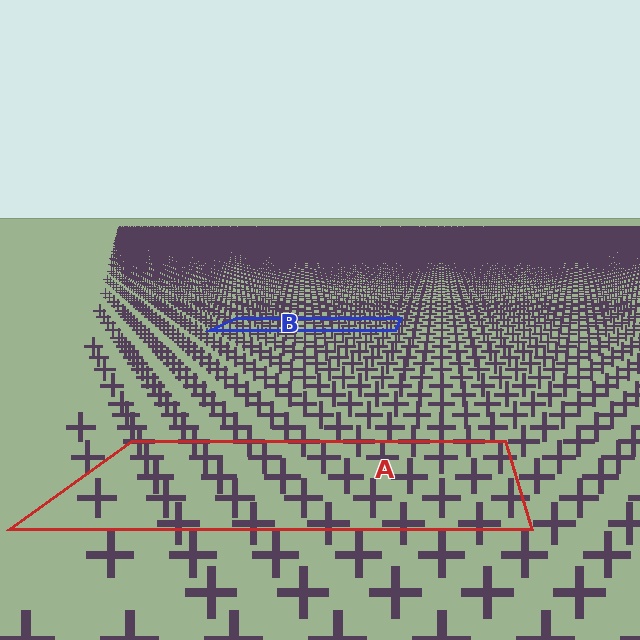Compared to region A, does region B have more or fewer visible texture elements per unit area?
Region B has more texture elements per unit area — they are packed more densely because it is farther away.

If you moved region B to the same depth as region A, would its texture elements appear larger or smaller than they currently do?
They would appear larger. At a closer depth, the same texture elements are projected at a bigger on-screen size.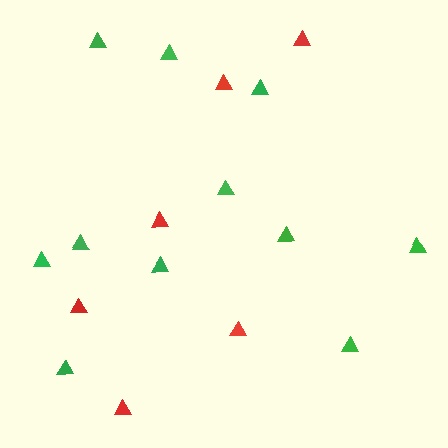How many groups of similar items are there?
There are 2 groups: one group of red triangles (6) and one group of green triangles (11).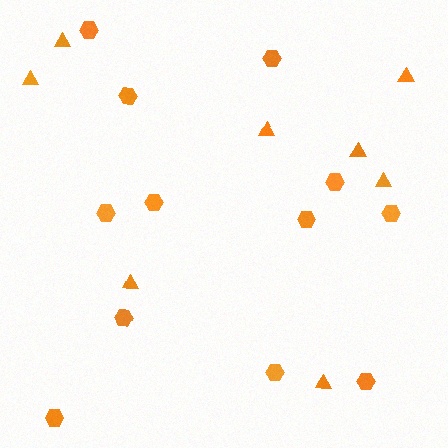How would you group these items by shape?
There are 2 groups: one group of hexagons (12) and one group of triangles (8).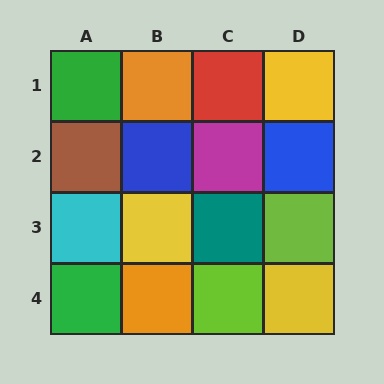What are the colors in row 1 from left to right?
Green, orange, red, yellow.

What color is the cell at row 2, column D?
Blue.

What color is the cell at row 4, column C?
Lime.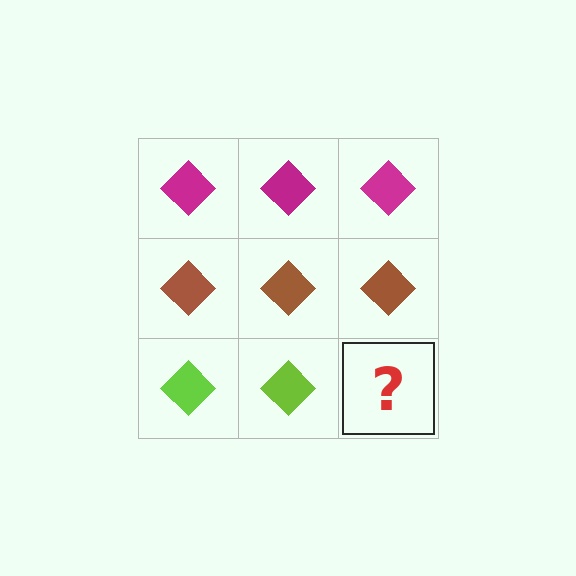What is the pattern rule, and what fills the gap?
The rule is that each row has a consistent color. The gap should be filled with a lime diamond.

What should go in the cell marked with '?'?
The missing cell should contain a lime diamond.